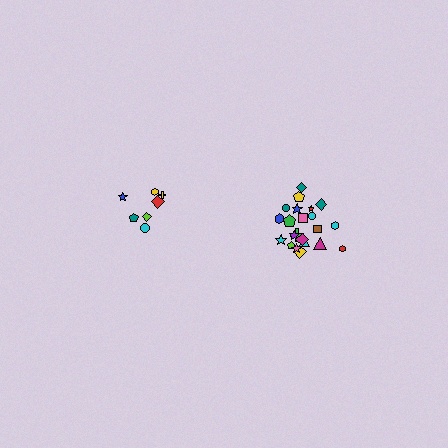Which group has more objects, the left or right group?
The right group.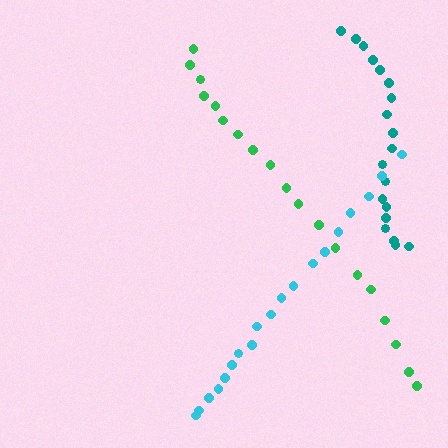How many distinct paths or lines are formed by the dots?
There are 3 distinct paths.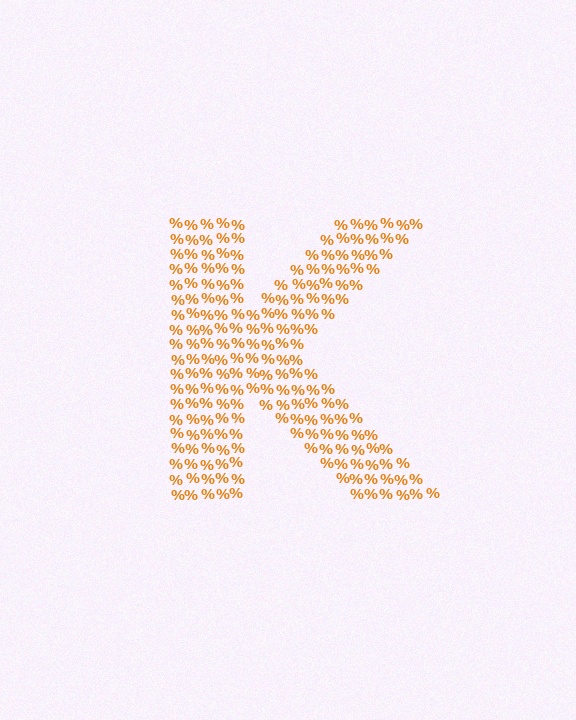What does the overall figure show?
The overall figure shows the letter K.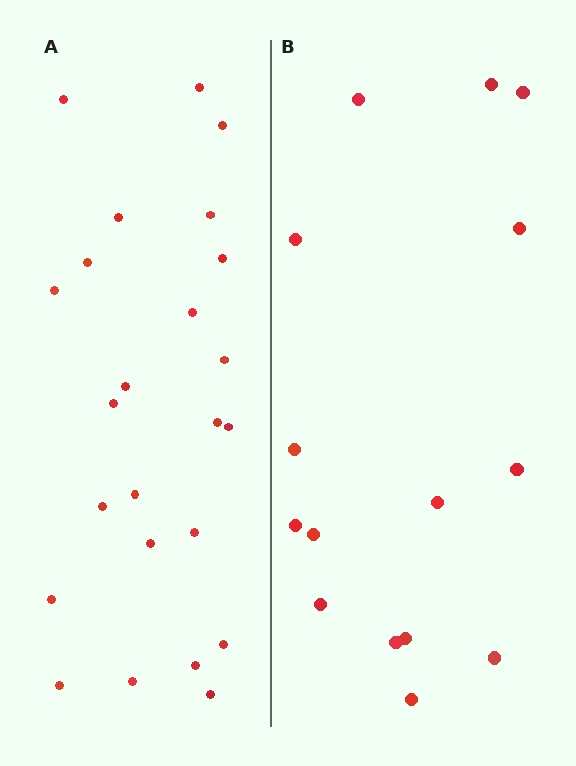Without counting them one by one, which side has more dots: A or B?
Region A (the left region) has more dots.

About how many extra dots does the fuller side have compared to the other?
Region A has roughly 8 or so more dots than region B.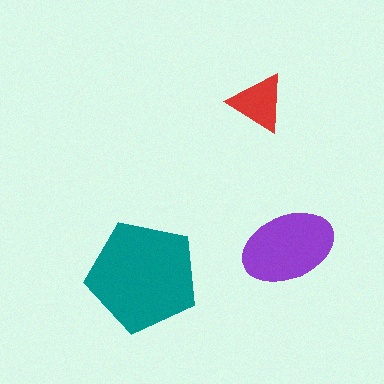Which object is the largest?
The teal pentagon.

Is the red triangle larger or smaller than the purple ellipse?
Smaller.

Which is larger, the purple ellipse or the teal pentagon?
The teal pentagon.